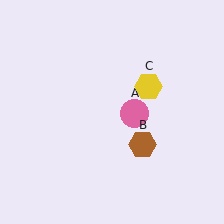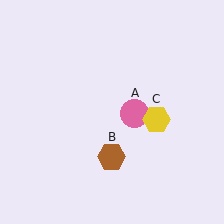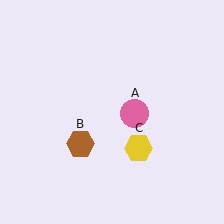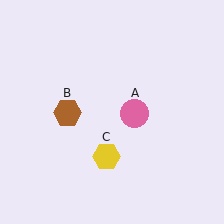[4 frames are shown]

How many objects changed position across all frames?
2 objects changed position: brown hexagon (object B), yellow hexagon (object C).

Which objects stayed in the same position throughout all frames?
Pink circle (object A) remained stationary.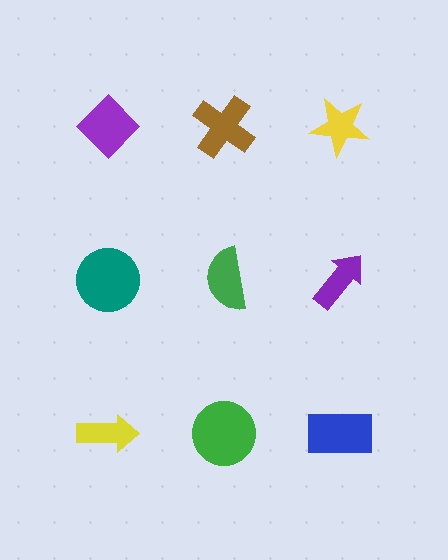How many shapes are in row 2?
3 shapes.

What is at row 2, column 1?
A teal circle.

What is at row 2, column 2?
A green semicircle.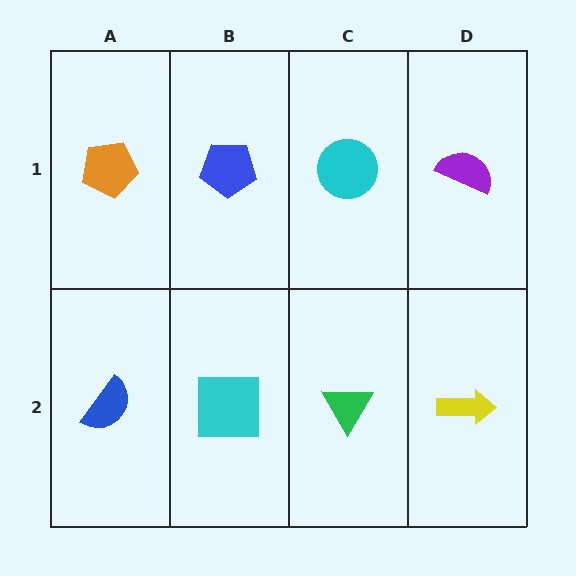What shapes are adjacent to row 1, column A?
A blue semicircle (row 2, column A), a blue pentagon (row 1, column B).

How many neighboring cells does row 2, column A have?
2.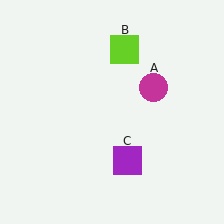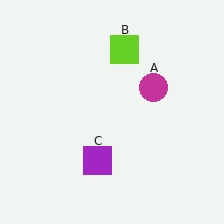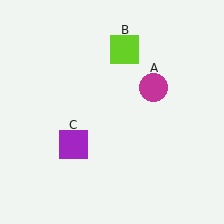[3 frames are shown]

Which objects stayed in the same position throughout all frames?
Magenta circle (object A) and lime square (object B) remained stationary.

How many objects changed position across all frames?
1 object changed position: purple square (object C).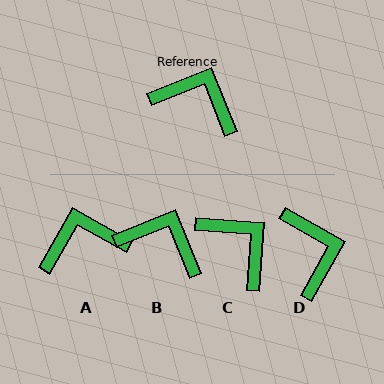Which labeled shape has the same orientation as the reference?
B.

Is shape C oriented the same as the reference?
No, it is off by about 25 degrees.